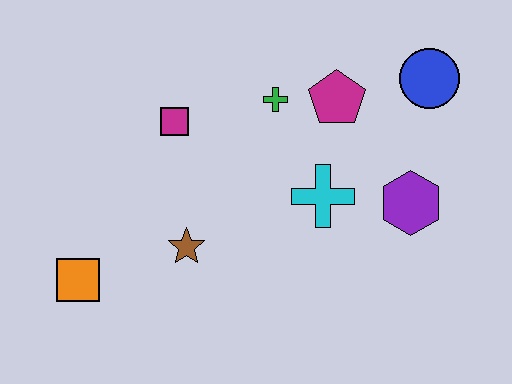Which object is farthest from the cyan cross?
The orange square is farthest from the cyan cross.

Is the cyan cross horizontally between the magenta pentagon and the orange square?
Yes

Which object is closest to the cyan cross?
The purple hexagon is closest to the cyan cross.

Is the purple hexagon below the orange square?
No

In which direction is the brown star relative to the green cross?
The brown star is below the green cross.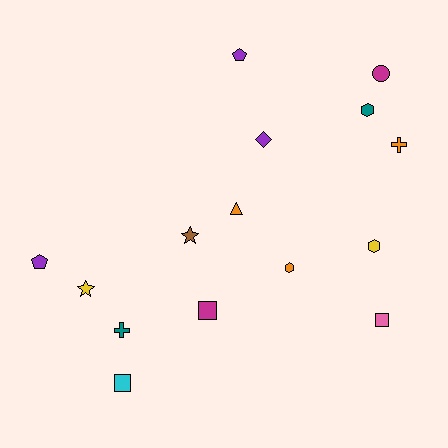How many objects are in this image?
There are 15 objects.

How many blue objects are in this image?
There are no blue objects.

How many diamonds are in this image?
There is 1 diamond.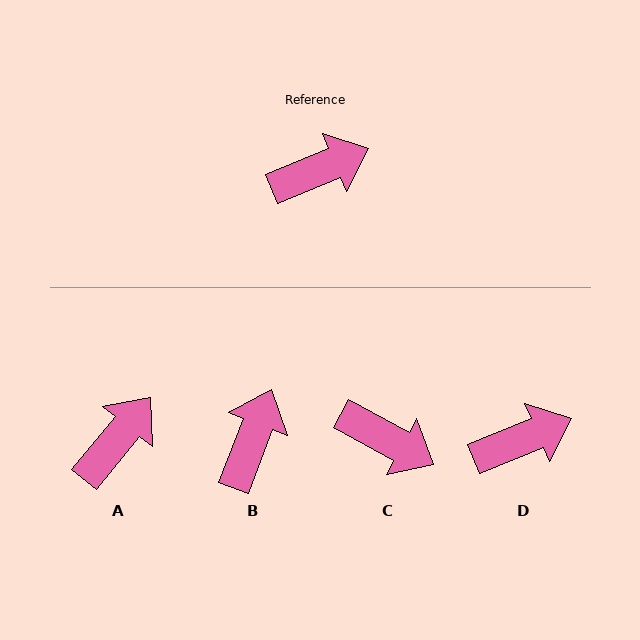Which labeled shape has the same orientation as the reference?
D.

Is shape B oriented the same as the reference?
No, it is off by about 46 degrees.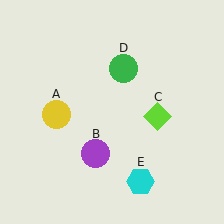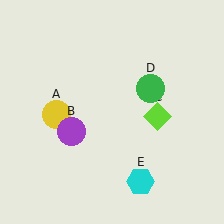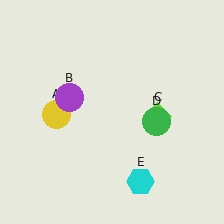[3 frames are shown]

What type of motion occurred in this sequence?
The purple circle (object B), green circle (object D) rotated clockwise around the center of the scene.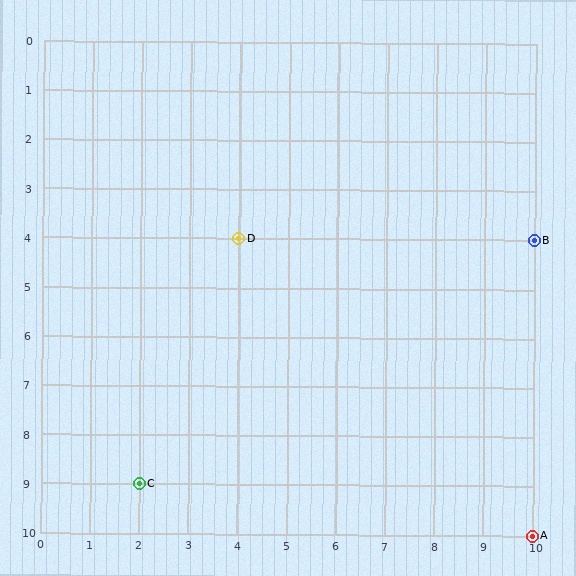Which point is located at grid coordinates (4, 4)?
Point D is at (4, 4).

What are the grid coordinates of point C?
Point C is at grid coordinates (2, 9).